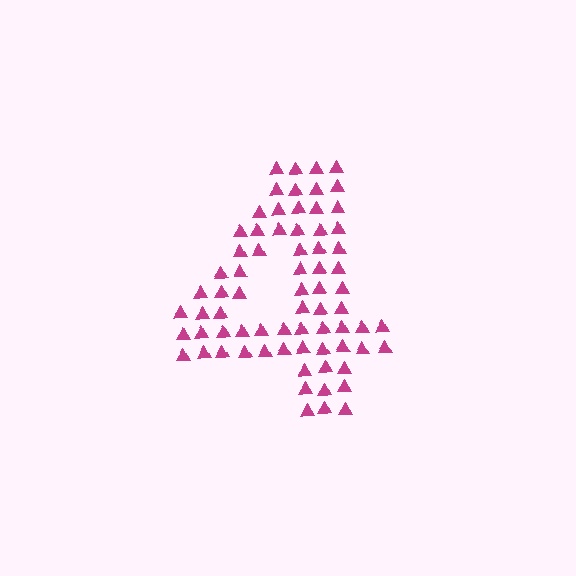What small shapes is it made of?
It is made of small triangles.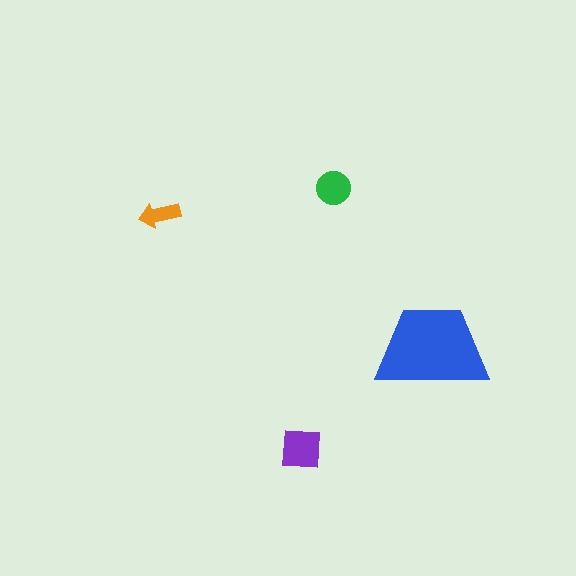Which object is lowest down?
The purple square is bottommost.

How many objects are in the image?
There are 4 objects in the image.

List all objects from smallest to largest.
The orange arrow, the green circle, the purple square, the blue trapezoid.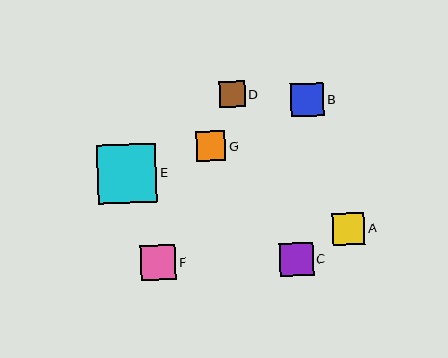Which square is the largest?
Square E is the largest with a size of approximately 59 pixels.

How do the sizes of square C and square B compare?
Square C and square B are approximately the same size.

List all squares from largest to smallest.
From largest to smallest: E, F, C, B, A, G, D.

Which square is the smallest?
Square D is the smallest with a size of approximately 25 pixels.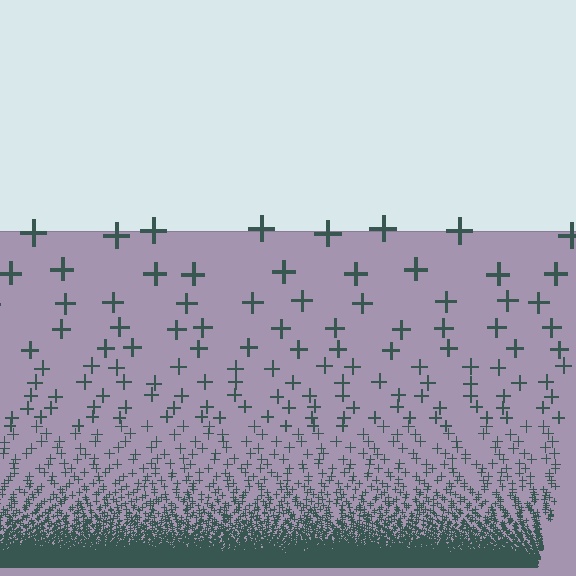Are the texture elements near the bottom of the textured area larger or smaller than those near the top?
Smaller. The gradient is inverted — elements near the bottom are smaller and denser.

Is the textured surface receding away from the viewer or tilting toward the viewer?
The surface appears to tilt toward the viewer. Texture elements get larger and sparser toward the top.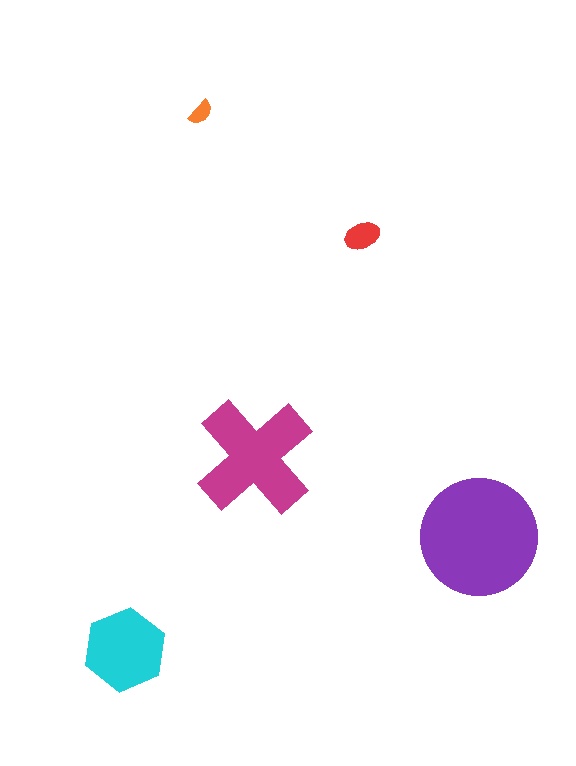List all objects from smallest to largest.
The orange semicircle, the red ellipse, the cyan hexagon, the magenta cross, the purple circle.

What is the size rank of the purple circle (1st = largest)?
1st.